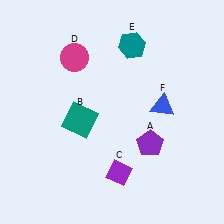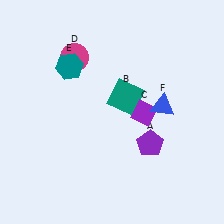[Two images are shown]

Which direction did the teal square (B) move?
The teal square (B) moved right.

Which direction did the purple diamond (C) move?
The purple diamond (C) moved up.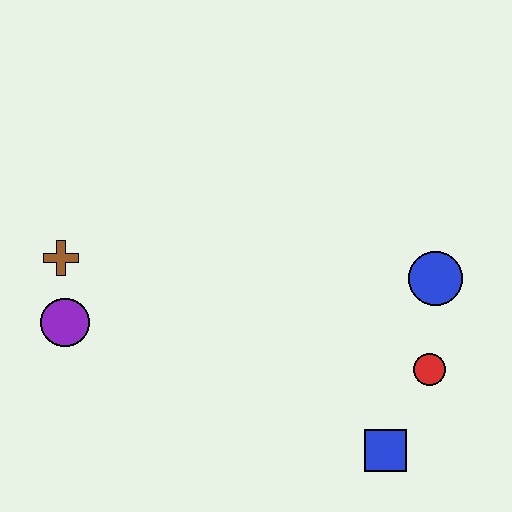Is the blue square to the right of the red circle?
No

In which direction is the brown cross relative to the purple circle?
The brown cross is above the purple circle.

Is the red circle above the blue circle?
No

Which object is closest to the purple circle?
The brown cross is closest to the purple circle.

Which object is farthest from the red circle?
The brown cross is farthest from the red circle.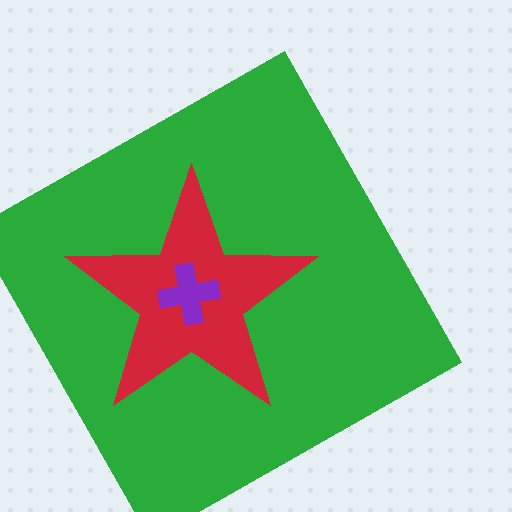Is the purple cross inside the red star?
Yes.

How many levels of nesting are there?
3.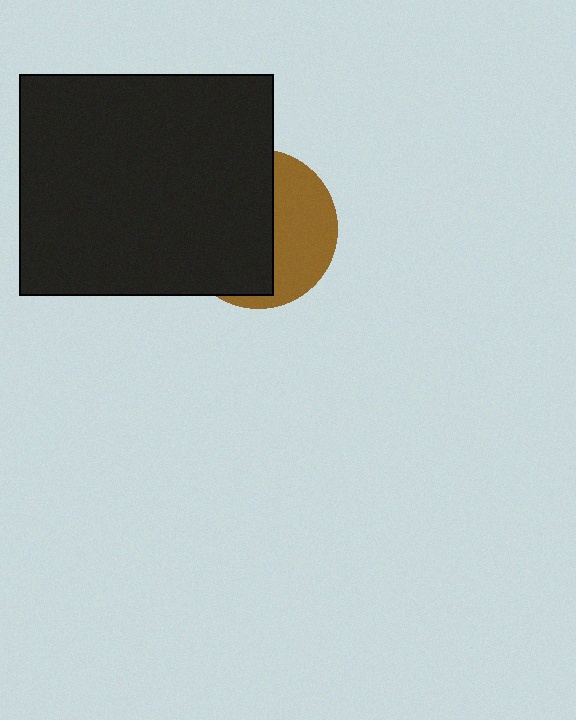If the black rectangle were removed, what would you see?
You would see the complete brown circle.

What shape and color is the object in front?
The object in front is a black rectangle.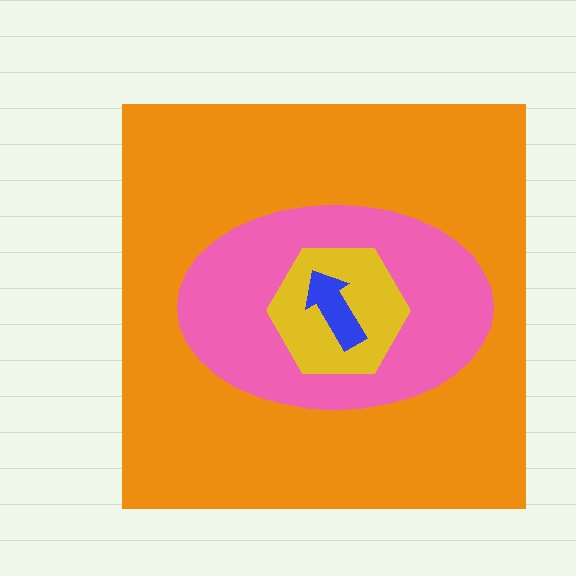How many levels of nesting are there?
4.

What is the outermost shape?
The orange square.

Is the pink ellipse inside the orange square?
Yes.